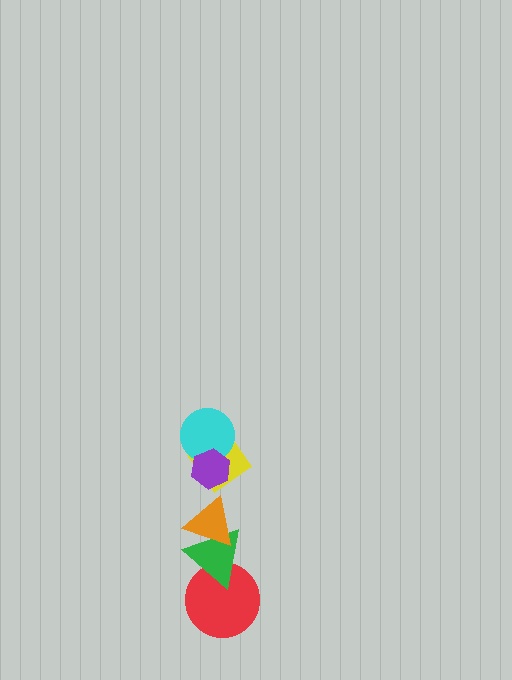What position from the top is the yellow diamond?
The yellow diamond is 3rd from the top.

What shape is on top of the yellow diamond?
The cyan circle is on top of the yellow diamond.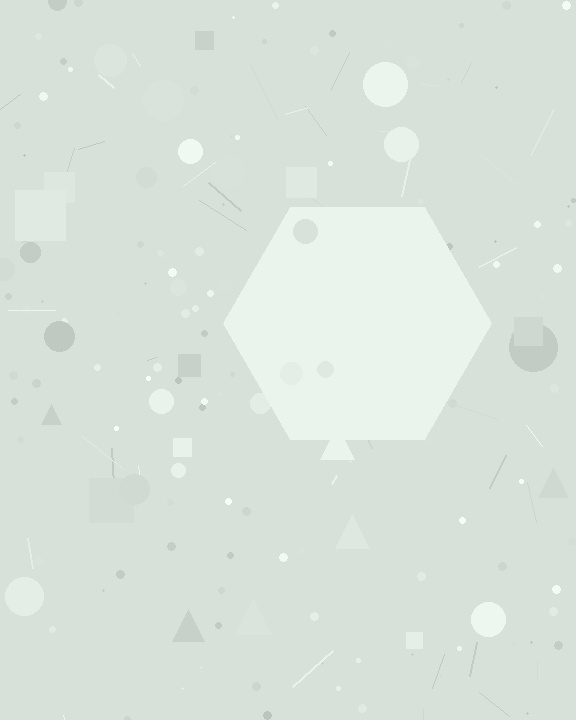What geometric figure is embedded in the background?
A hexagon is embedded in the background.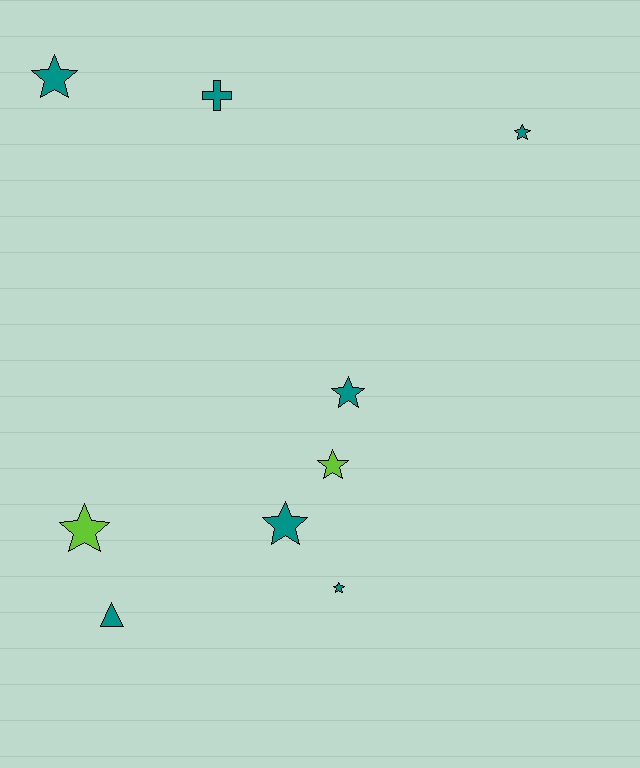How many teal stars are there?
There are 5 teal stars.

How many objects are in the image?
There are 9 objects.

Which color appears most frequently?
Teal, with 7 objects.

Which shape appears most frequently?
Star, with 7 objects.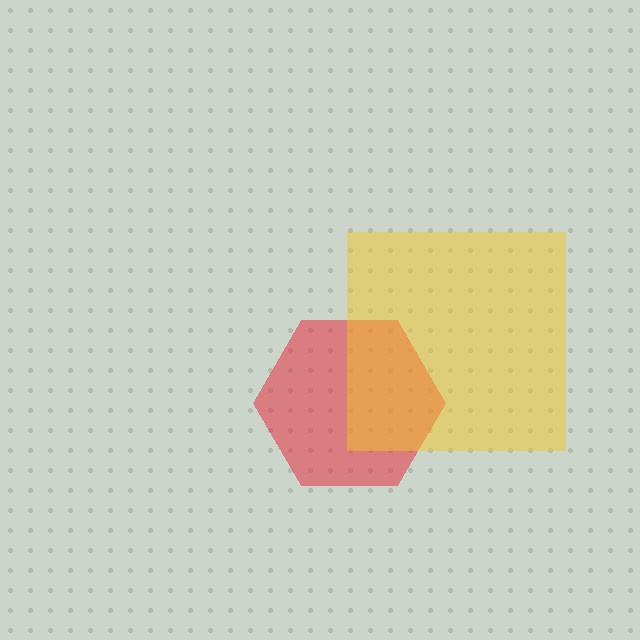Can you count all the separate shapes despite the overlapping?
Yes, there are 2 separate shapes.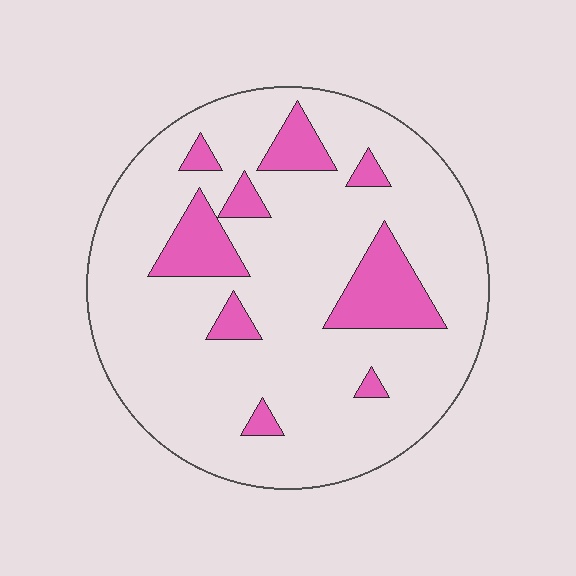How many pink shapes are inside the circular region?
9.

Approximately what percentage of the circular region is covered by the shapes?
Approximately 15%.